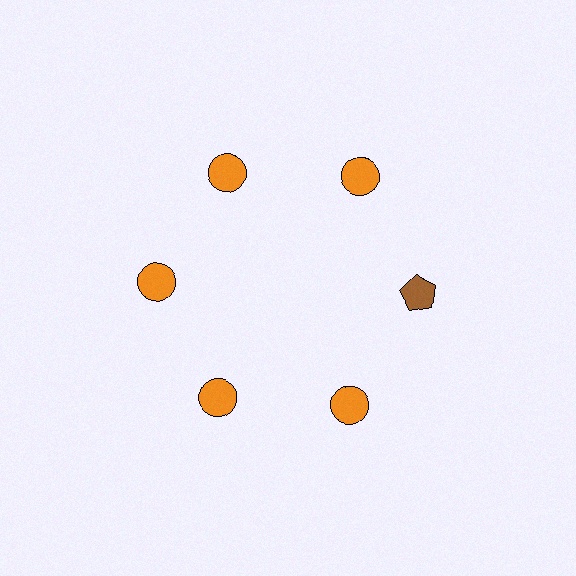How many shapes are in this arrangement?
There are 6 shapes arranged in a ring pattern.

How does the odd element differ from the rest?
It differs in both color (brown instead of orange) and shape (pentagon instead of circle).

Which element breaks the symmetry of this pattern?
The brown pentagon at roughly the 3 o'clock position breaks the symmetry. All other shapes are orange circles.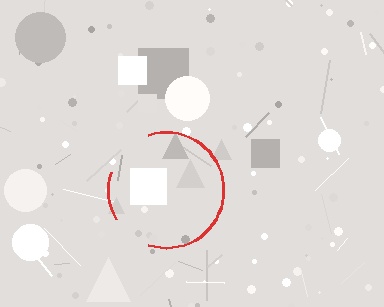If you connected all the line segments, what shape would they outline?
They would outline a circle.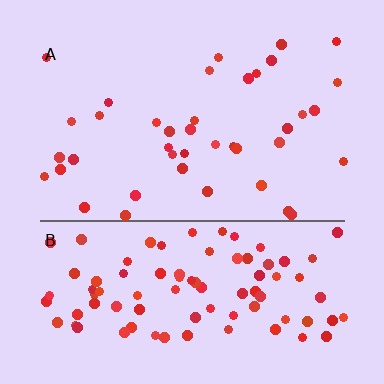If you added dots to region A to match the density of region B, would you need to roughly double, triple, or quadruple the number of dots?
Approximately double.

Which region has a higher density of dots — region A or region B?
B (the bottom).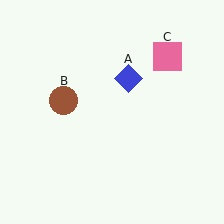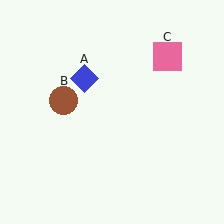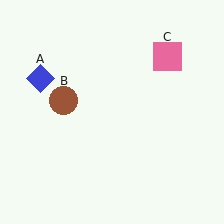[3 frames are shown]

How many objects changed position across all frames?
1 object changed position: blue diamond (object A).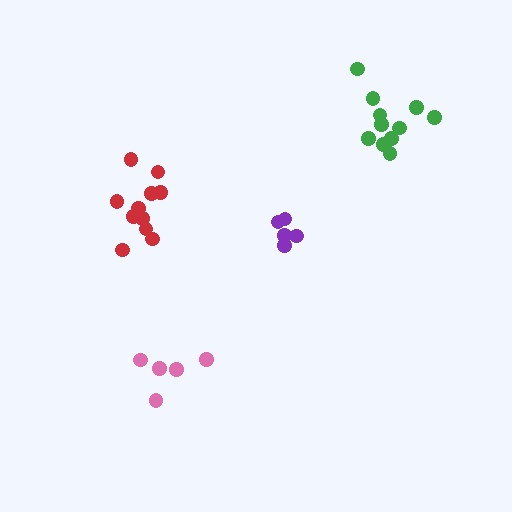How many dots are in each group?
Group 1: 11 dots, Group 2: 5 dots, Group 3: 11 dots, Group 4: 5 dots (32 total).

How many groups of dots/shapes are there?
There are 4 groups.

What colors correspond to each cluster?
The clusters are colored: red, purple, green, pink.